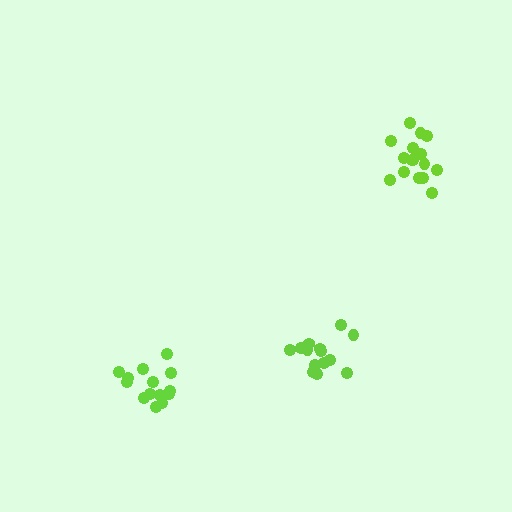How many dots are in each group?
Group 1: 14 dots, Group 2: 16 dots, Group 3: 14 dots (44 total).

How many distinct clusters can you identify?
There are 3 distinct clusters.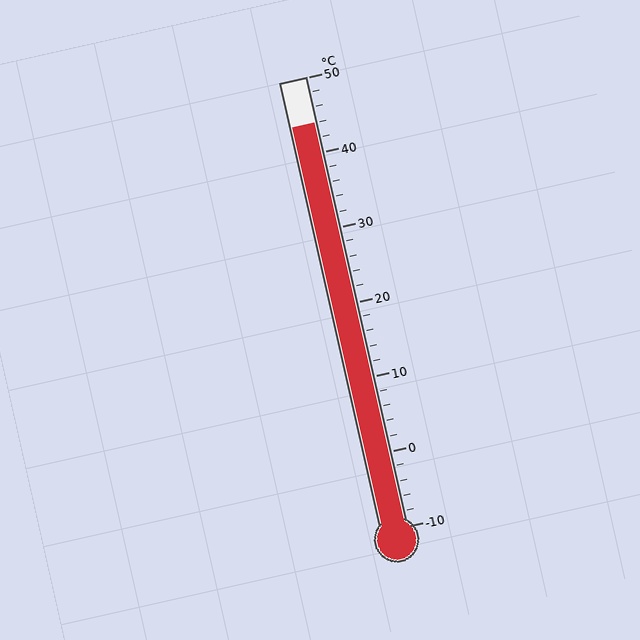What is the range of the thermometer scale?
The thermometer scale ranges from -10°C to 50°C.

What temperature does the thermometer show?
The thermometer shows approximately 44°C.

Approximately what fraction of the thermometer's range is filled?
The thermometer is filled to approximately 90% of its range.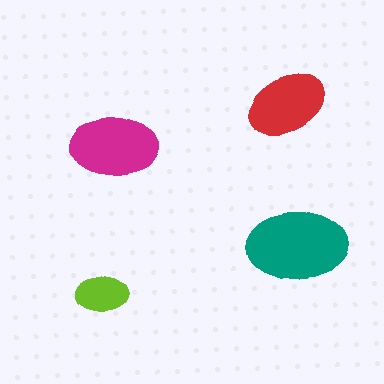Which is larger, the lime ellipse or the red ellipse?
The red one.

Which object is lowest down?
The lime ellipse is bottommost.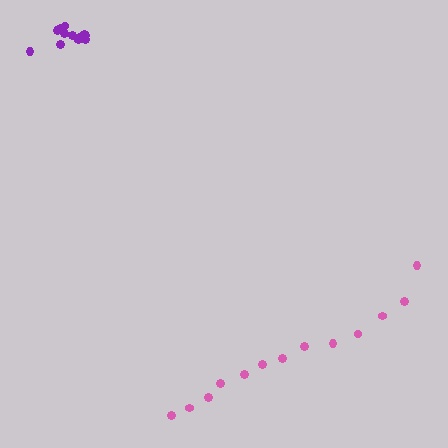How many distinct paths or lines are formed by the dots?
There are 2 distinct paths.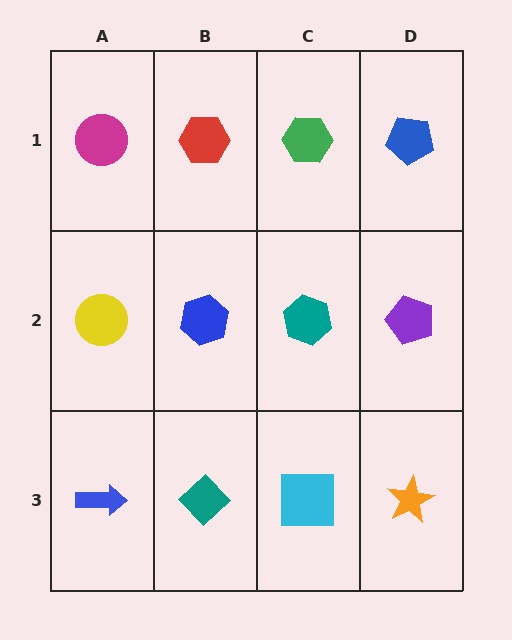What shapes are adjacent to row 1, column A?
A yellow circle (row 2, column A), a red hexagon (row 1, column B).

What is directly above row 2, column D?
A blue pentagon.